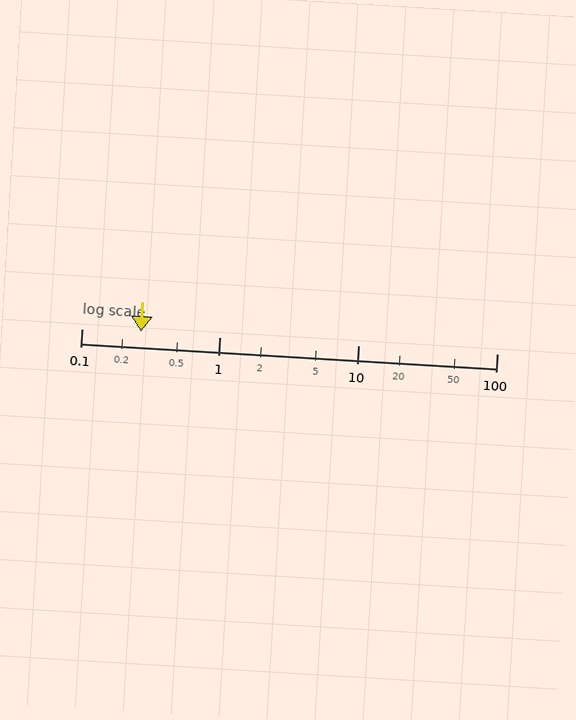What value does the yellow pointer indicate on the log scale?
The pointer indicates approximately 0.27.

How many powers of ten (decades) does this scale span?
The scale spans 3 decades, from 0.1 to 100.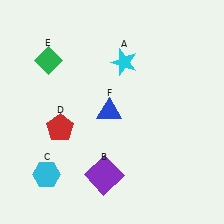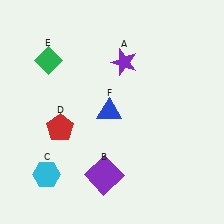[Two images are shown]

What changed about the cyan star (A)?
In Image 1, A is cyan. In Image 2, it changed to purple.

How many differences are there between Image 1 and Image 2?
There is 1 difference between the two images.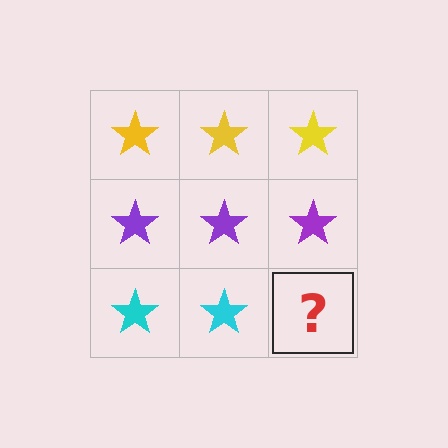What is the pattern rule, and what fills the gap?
The rule is that each row has a consistent color. The gap should be filled with a cyan star.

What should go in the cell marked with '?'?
The missing cell should contain a cyan star.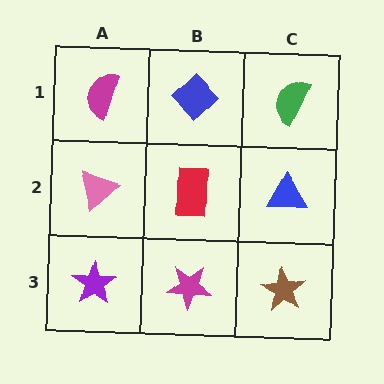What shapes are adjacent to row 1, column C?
A blue triangle (row 2, column C), a blue diamond (row 1, column B).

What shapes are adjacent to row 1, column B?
A red rectangle (row 2, column B), a magenta semicircle (row 1, column A), a green semicircle (row 1, column C).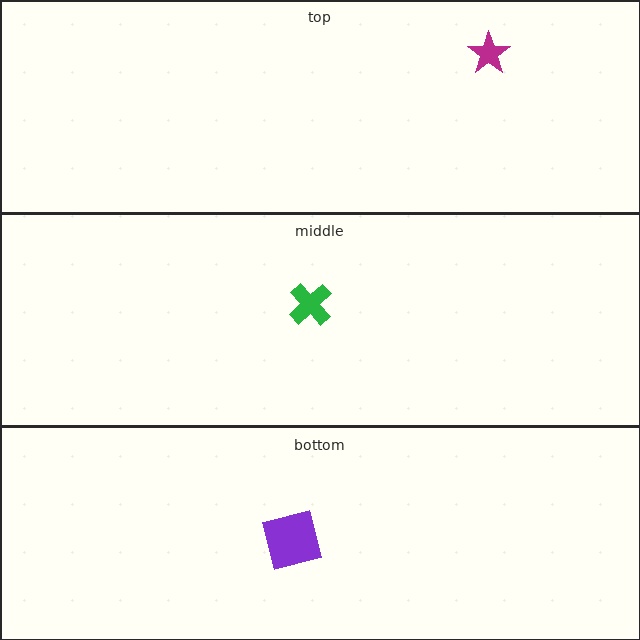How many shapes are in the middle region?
1.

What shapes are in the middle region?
The green cross.